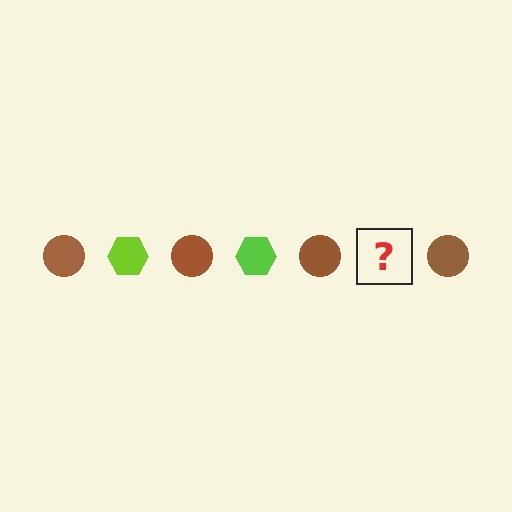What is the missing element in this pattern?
The missing element is a lime hexagon.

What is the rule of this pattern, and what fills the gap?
The rule is that the pattern alternates between brown circle and lime hexagon. The gap should be filled with a lime hexagon.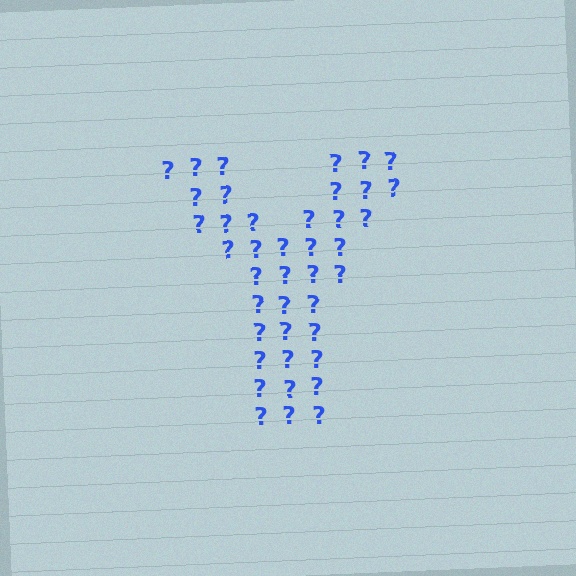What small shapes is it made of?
It is made of small question marks.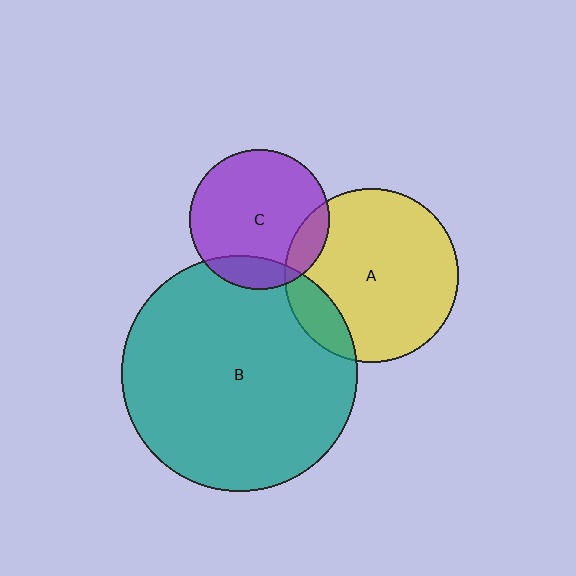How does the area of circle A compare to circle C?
Approximately 1.5 times.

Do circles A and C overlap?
Yes.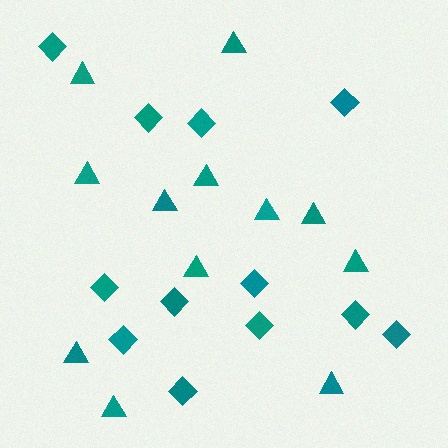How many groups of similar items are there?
There are 2 groups: one group of triangles (12) and one group of diamonds (12).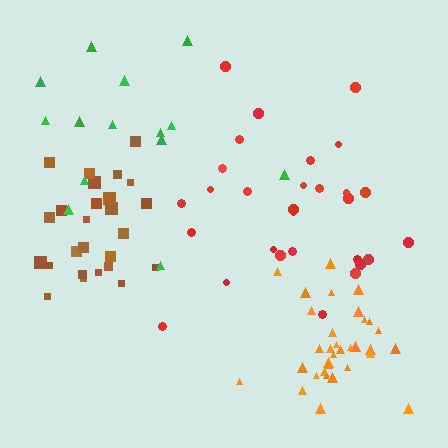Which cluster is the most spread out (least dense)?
Green.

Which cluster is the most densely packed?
Orange.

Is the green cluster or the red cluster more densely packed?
Red.